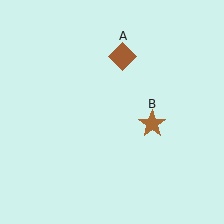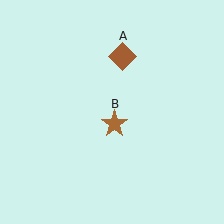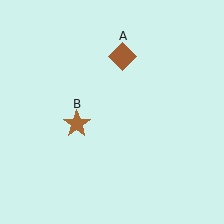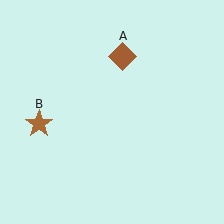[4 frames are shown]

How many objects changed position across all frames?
1 object changed position: brown star (object B).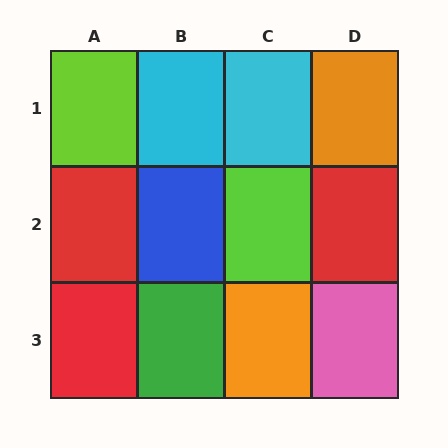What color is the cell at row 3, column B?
Green.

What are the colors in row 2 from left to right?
Red, blue, lime, red.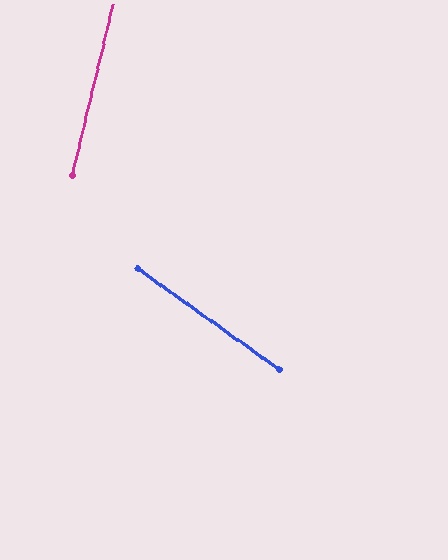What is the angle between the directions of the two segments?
Approximately 68 degrees.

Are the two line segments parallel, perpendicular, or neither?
Neither parallel nor perpendicular — they differ by about 68°.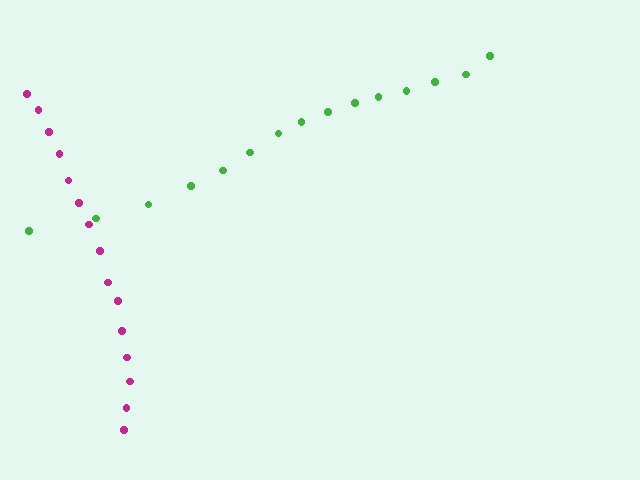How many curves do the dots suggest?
There are 2 distinct paths.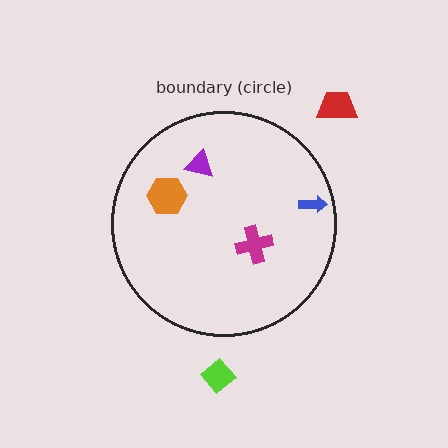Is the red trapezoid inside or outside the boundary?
Outside.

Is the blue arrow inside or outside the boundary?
Inside.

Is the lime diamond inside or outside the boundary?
Outside.